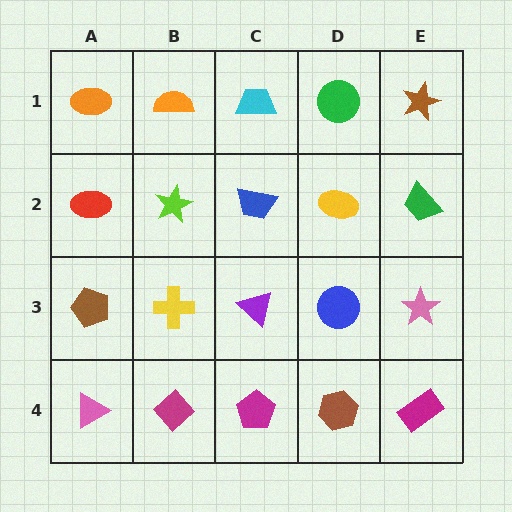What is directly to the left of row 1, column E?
A green circle.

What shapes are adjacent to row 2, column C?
A cyan trapezoid (row 1, column C), a purple triangle (row 3, column C), a lime star (row 2, column B), a yellow ellipse (row 2, column D).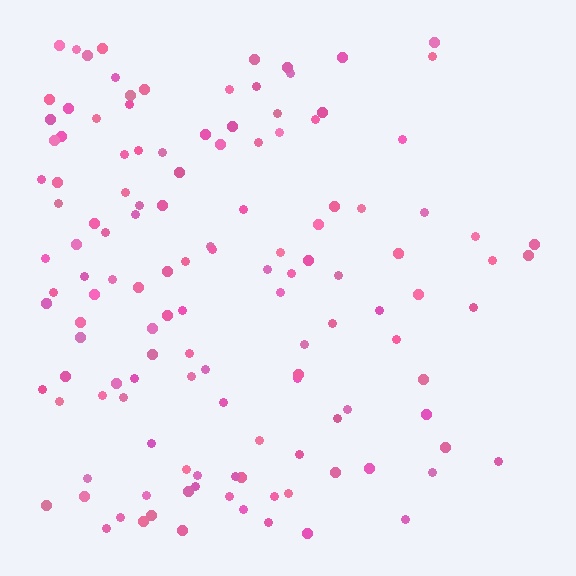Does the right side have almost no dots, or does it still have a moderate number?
Still a moderate number, just noticeably fewer than the left.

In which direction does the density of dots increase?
From right to left, with the left side densest.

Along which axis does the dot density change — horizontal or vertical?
Horizontal.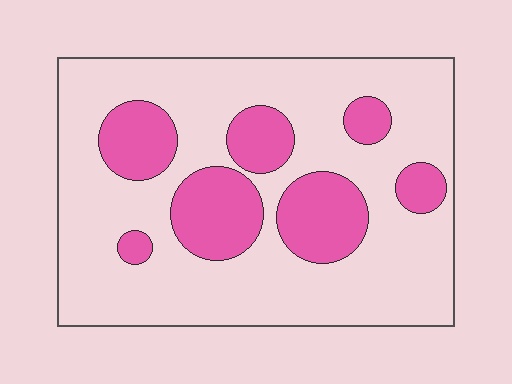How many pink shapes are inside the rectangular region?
7.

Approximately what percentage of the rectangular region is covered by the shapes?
Approximately 25%.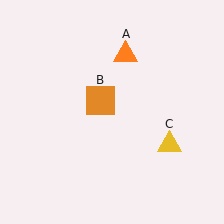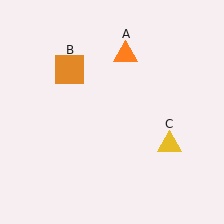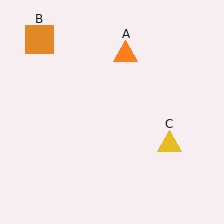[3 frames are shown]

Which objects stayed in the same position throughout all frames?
Orange triangle (object A) and yellow triangle (object C) remained stationary.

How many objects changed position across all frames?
1 object changed position: orange square (object B).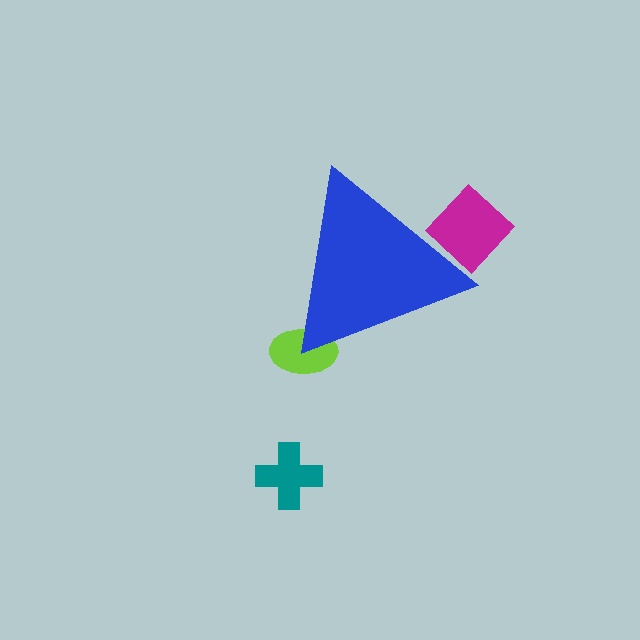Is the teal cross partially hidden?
No, the teal cross is fully visible.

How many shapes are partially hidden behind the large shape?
2 shapes are partially hidden.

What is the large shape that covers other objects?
A blue triangle.